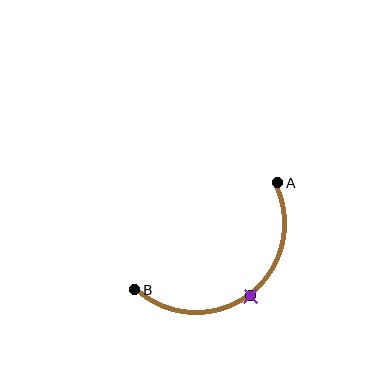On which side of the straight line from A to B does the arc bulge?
The arc bulges below and to the right of the straight line connecting A and B.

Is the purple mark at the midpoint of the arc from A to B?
Yes. The purple mark lies on the arc at equal arc-length from both A and B — it is the arc midpoint.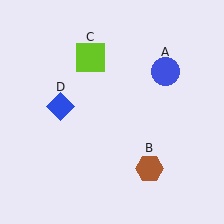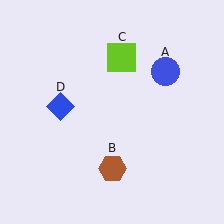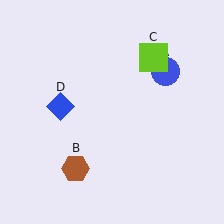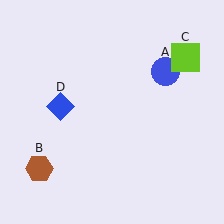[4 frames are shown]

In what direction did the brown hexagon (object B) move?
The brown hexagon (object B) moved left.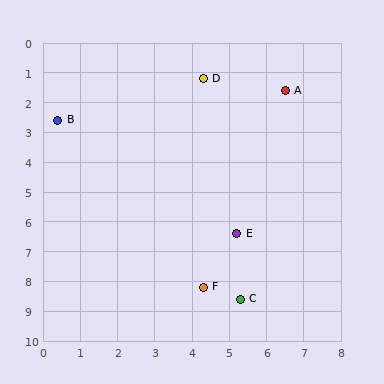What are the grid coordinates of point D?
Point D is at approximately (4.3, 1.2).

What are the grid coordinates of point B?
Point B is at approximately (0.4, 2.6).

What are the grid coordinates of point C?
Point C is at approximately (5.3, 8.6).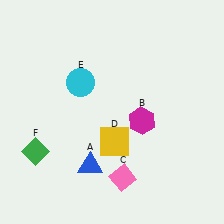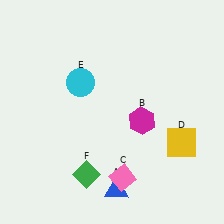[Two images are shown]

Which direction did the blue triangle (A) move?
The blue triangle (A) moved right.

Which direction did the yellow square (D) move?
The yellow square (D) moved right.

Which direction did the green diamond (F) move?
The green diamond (F) moved right.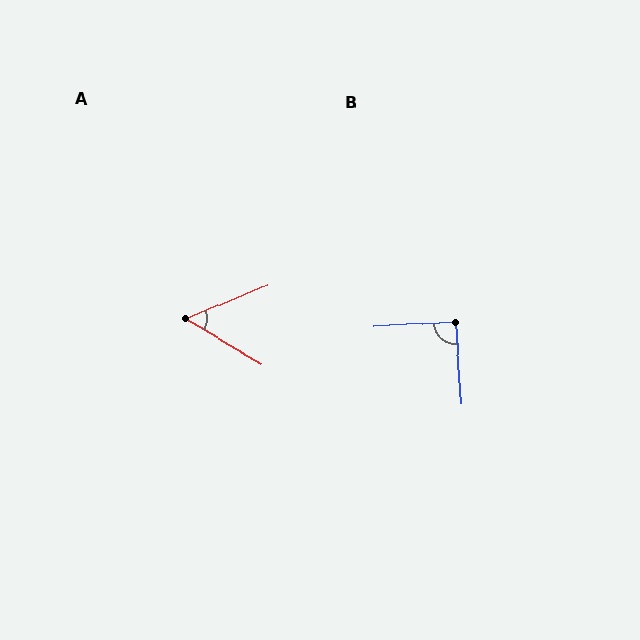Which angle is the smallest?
A, at approximately 53 degrees.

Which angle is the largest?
B, at approximately 90 degrees.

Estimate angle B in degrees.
Approximately 90 degrees.